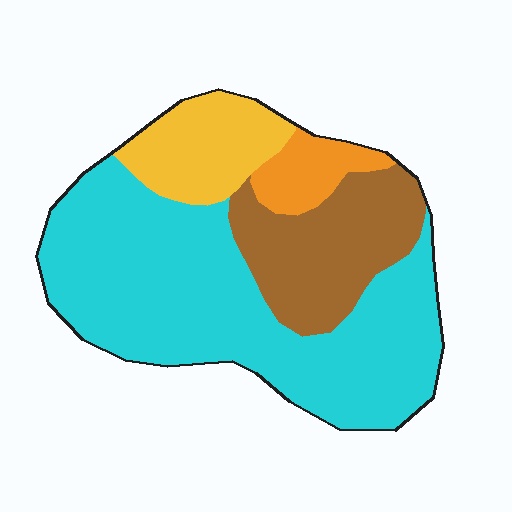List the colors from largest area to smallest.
From largest to smallest: cyan, brown, yellow, orange.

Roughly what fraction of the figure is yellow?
Yellow covers roughly 15% of the figure.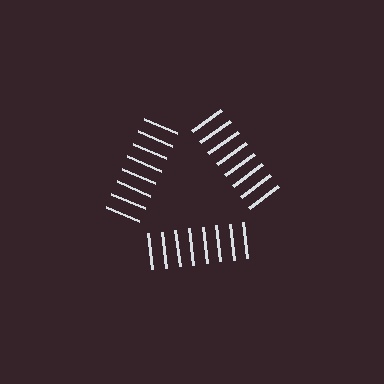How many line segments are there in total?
24 — 8 along each of the 3 edges.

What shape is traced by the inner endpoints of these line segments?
An illusory triangle — the line segments terminate on its edges but no continuous stroke is drawn.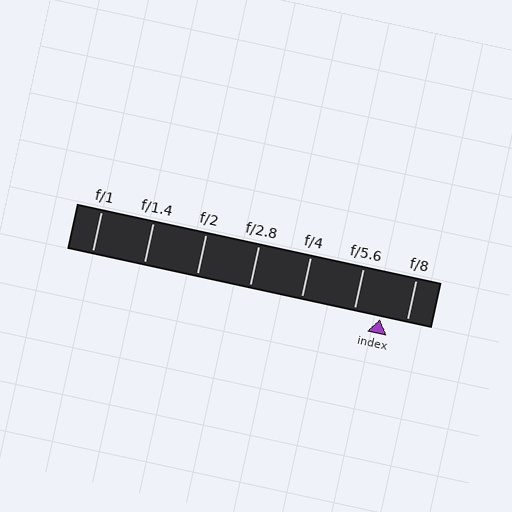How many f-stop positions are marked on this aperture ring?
There are 7 f-stop positions marked.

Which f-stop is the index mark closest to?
The index mark is closest to f/8.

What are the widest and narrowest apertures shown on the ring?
The widest aperture shown is f/1 and the narrowest is f/8.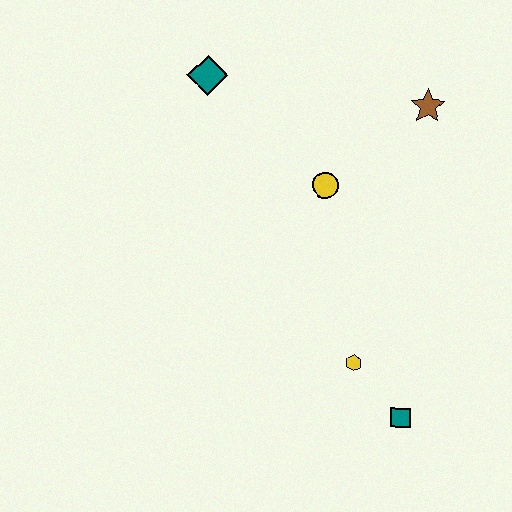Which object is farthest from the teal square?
The teal diamond is farthest from the teal square.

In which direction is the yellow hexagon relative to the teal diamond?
The yellow hexagon is below the teal diamond.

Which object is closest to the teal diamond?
The yellow circle is closest to the teal diamond.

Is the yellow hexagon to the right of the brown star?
No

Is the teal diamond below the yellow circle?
No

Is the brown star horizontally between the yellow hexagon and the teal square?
No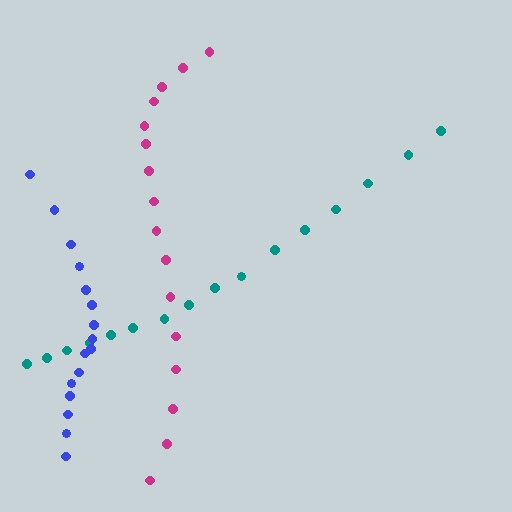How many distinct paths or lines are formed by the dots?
There are 3 distinct paths.